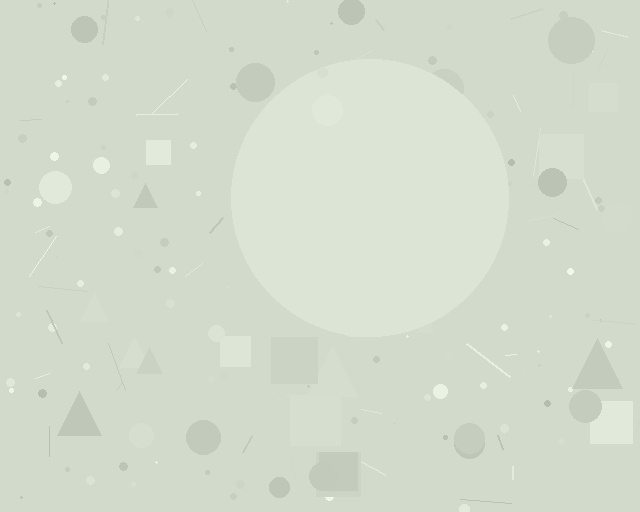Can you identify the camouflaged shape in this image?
The camouflaged shape is a circle.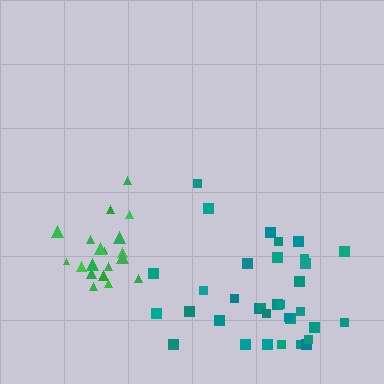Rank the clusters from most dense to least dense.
green, teal.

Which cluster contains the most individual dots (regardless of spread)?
Teal (34).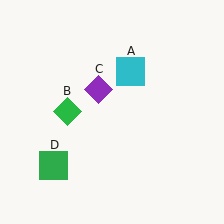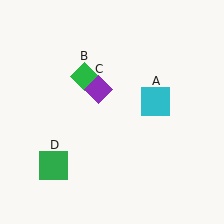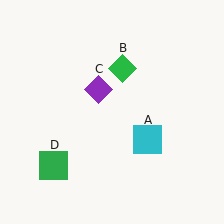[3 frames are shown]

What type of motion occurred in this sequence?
The cyan square (object A), green diamond (object B) rotated clockwise around the center of the scene.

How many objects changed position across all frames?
2 objects changed position: cyan square (object A), green diamond (object B).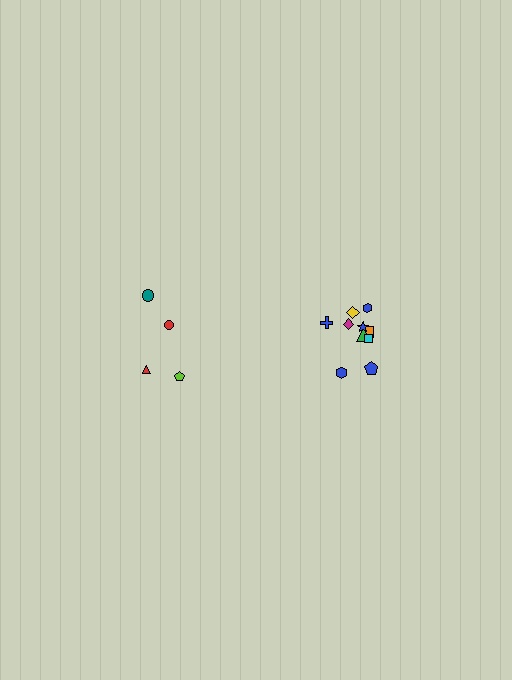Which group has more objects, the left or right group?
The right group.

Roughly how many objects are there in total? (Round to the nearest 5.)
Roughly 15 objects in total.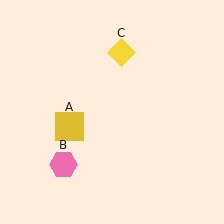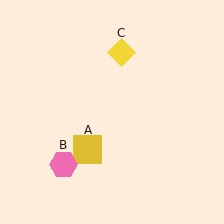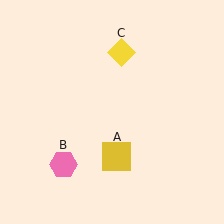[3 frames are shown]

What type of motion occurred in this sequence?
The yellow square (object A) rotated counterclockwise around the center of the scene.